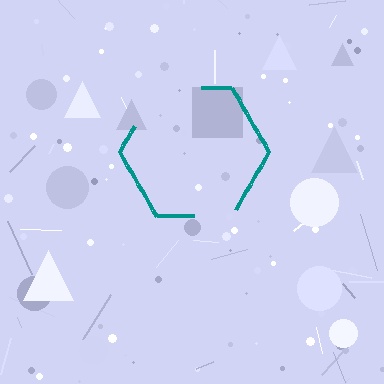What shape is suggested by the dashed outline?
The dashed outline suggests a hexagon.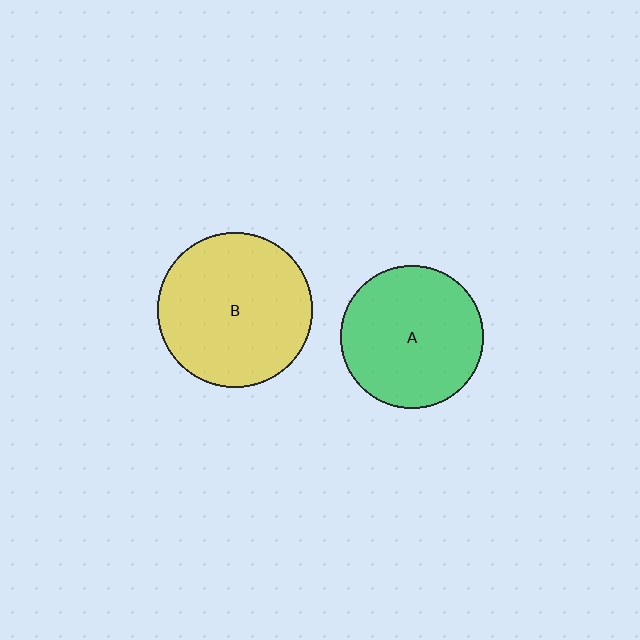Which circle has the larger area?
Circle B (yellow).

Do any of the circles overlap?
No, none of the circles overlap.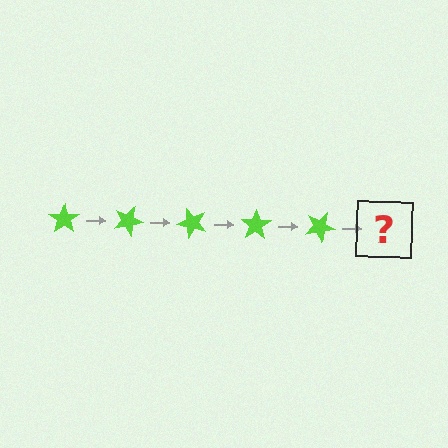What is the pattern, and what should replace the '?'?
The pattern is that the star rotates 25 degrees each step. The '?' should be a lime star rotated 125 degrees.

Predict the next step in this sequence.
The next step is a lime star rotated 125 degrees.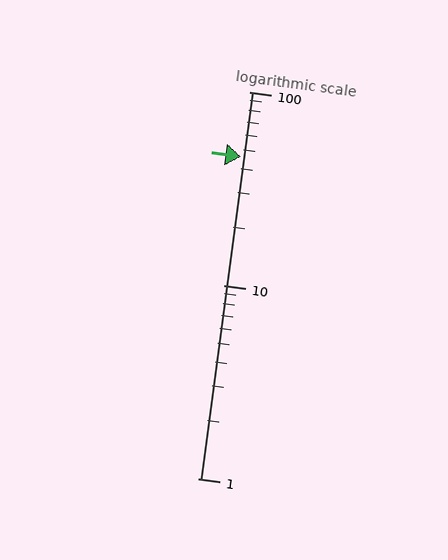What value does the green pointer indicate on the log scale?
The pointer indicates approximately 46.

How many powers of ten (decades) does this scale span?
The scale spans 2 decades, from 1 to 100.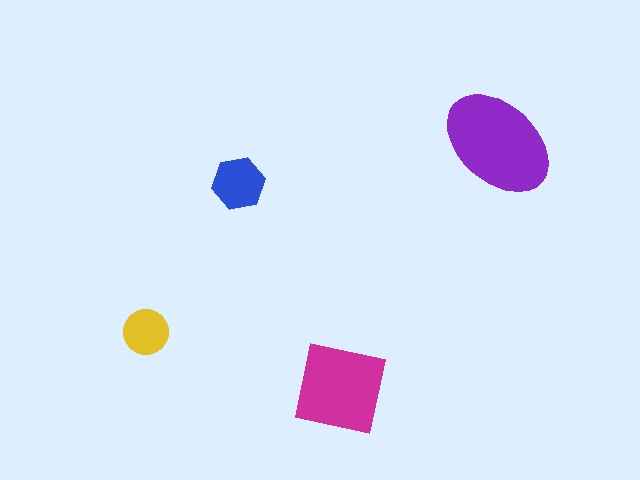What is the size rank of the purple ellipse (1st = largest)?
1st.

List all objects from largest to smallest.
The purple ellipse, the magenta square, the blue hexagon, the yellow circle.